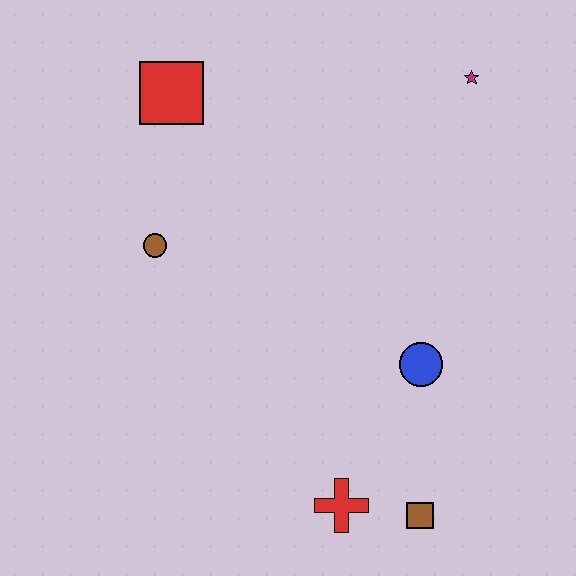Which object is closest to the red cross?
The brown square is closest to the red cross.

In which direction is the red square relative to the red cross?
The red square is above the red cross.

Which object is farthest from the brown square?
The red square is farthest from the brown square.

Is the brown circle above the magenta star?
No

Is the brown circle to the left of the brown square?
Yes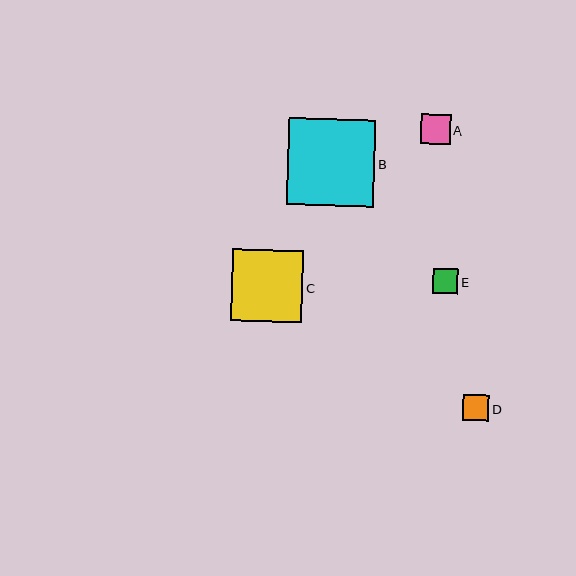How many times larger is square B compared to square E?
Square B is approximately 3.5 times the size of square E.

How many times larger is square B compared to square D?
Square B is approximately 3.3 times the size of square D.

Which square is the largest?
Square B is the largest with a size of approximately 87 pixels.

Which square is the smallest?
Square E is the smallest with a size of approximately 25 pixels.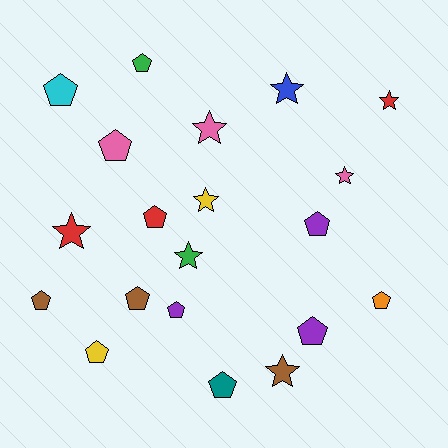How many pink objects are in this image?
There are 3 pink objects.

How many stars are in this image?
There are 8 stars.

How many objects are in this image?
There are 20 objects.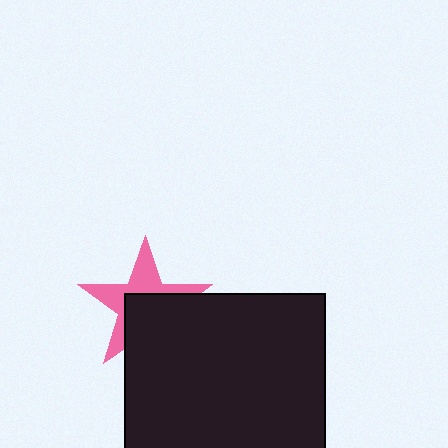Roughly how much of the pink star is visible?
About half of it is visible (roughly 50%).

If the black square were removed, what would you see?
You would see the complete pink star.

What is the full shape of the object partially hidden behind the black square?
The partially hidden object is a pink star.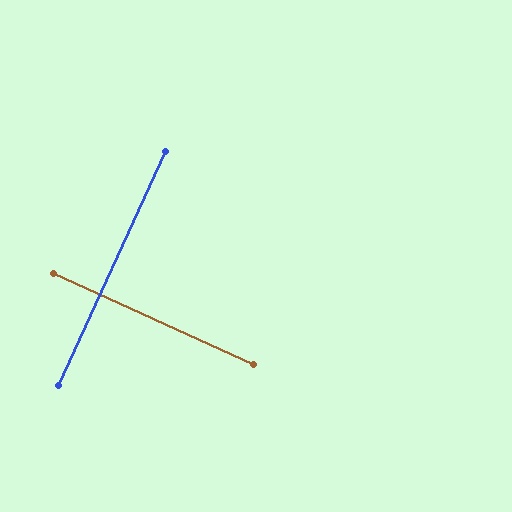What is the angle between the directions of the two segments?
Approximately 90 degrees.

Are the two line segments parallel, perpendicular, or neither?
Perpendicular — they meet at approximately 90°.